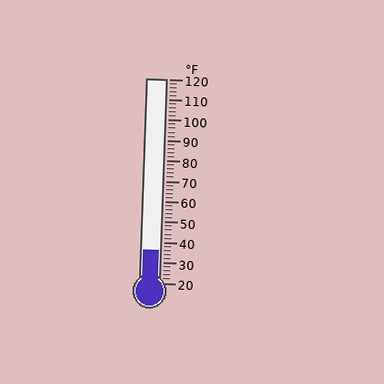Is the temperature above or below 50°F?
The temperature is below 50°F.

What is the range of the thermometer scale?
The thermometer scale ranges from 20°F to 120°F.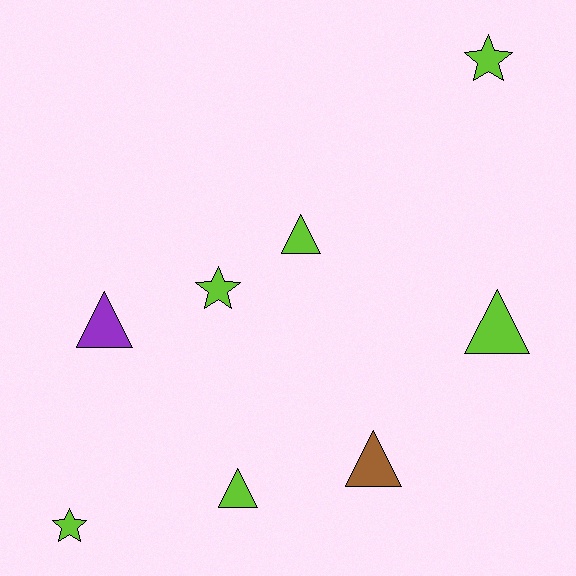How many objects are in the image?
There are 8 objects.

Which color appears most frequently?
Lime, with 6 objects.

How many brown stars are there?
There are no brown stars.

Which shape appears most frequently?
Triangle, with 5 objects.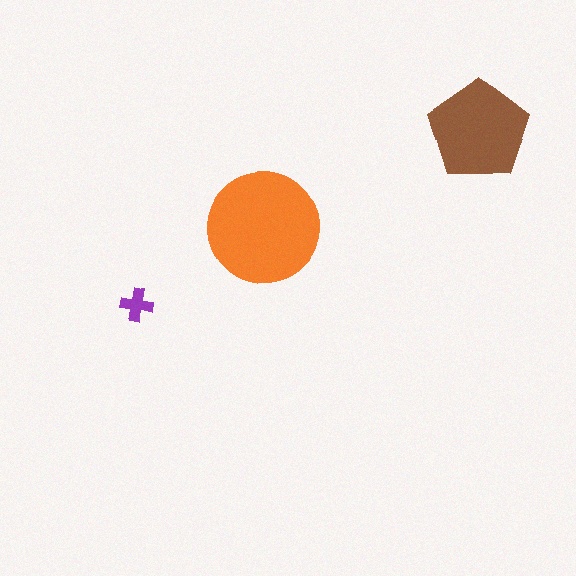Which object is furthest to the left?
The purple cross is leftmost.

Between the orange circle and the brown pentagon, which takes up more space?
The orange circle.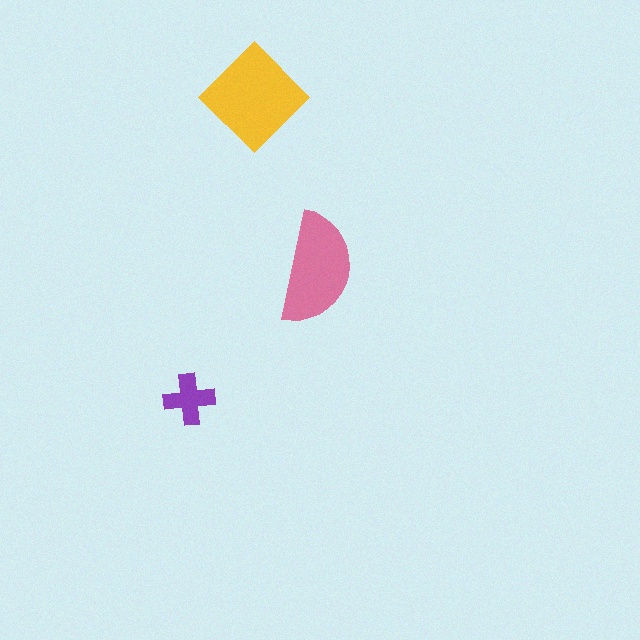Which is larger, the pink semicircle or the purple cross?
The pink semicircle.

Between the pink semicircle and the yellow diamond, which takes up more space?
The yellow diamond.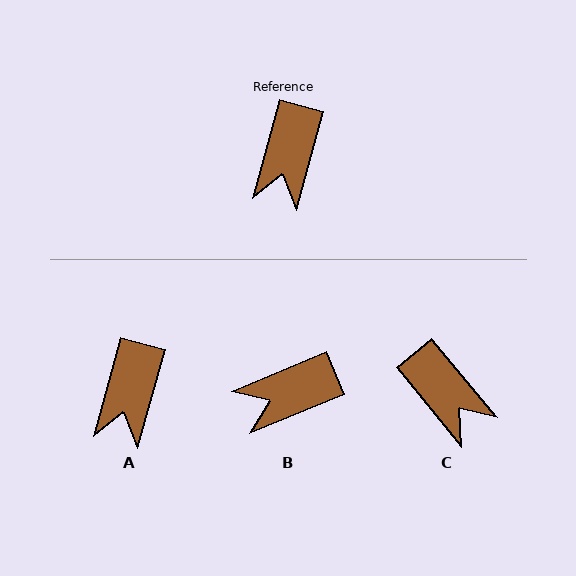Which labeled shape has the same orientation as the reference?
A.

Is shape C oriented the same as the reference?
No, it is off by about 55 degrees.